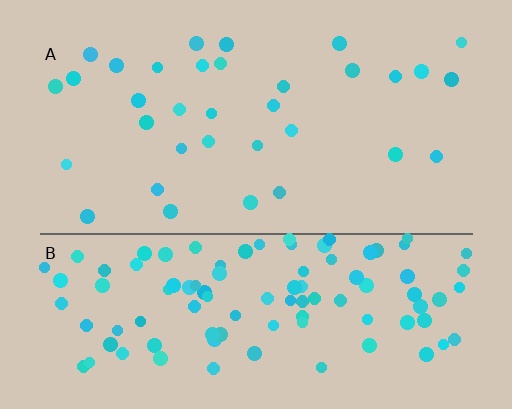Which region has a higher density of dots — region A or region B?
B (the bottom).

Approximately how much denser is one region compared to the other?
Approximately 3.2× — region B over region A.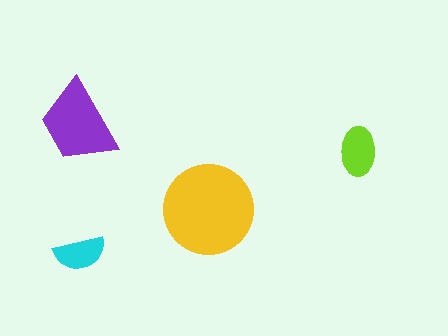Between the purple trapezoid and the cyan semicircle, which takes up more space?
The purple trapezoid.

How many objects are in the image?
There are 4 objects in the image.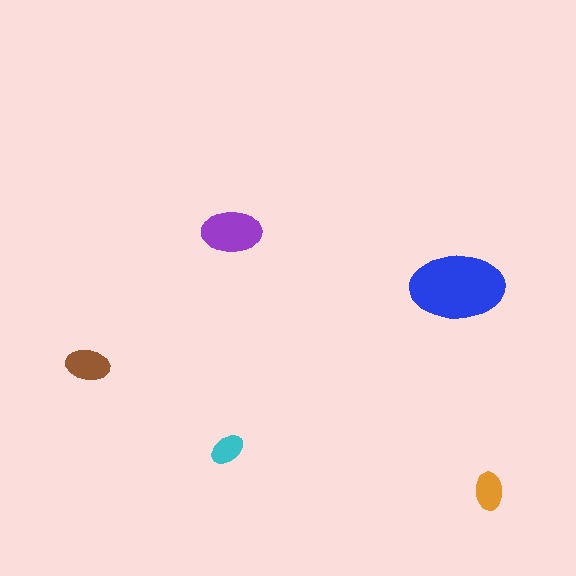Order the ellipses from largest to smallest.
the blue one, the purple one, the brown one, the orange one, the cyan one.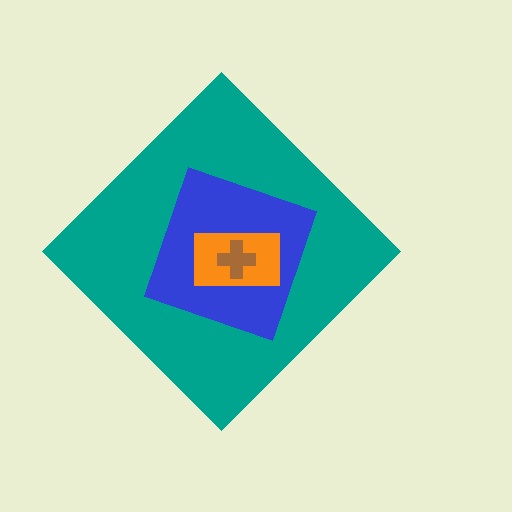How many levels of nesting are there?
4.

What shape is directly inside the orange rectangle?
The brown cross.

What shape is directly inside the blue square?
The orange rectangle.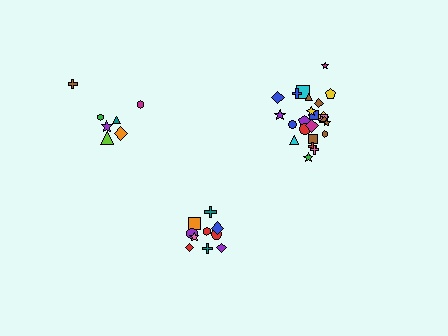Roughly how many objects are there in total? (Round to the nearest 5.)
Roughly 40 objects in total.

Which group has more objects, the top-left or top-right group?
The top-right group.